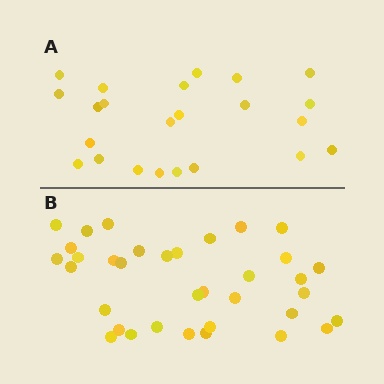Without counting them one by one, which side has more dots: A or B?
Region B (the bottom region) has more dots.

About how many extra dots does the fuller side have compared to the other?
Region B has roughly 12 or so more dots than region A.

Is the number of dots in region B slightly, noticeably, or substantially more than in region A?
Region B has substantially more. The ratio is roughly 1.5 to 1.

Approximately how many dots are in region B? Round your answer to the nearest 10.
About 40 dots. (The exact count is 35, which rounds to 40.)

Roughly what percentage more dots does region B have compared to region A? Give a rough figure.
About 50% more.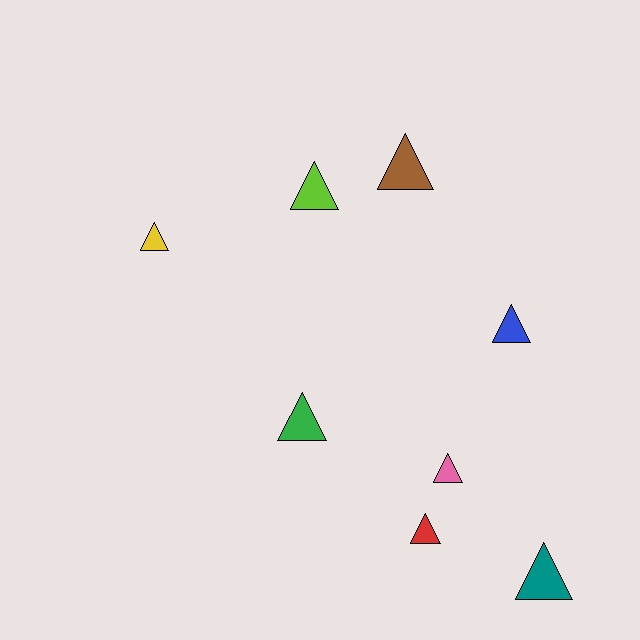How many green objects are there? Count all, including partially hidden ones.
There is 1 green object.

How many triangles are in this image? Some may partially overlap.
There are 8 triangles.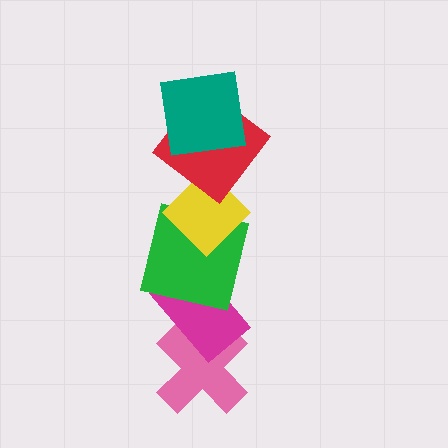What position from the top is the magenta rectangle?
The magenta rectangle is 5th from the top.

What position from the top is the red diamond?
The red diamond is 2nd from the top.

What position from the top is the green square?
The green square is 4th from the top.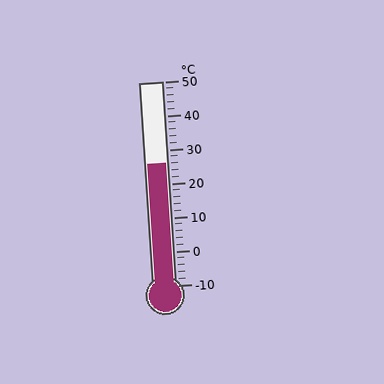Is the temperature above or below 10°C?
The temperature is above 10°C.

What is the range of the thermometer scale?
The thermometer scale ranges from -10°C to 50°C.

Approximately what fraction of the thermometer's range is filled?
The thermometer is filled to approximately 60% of its range.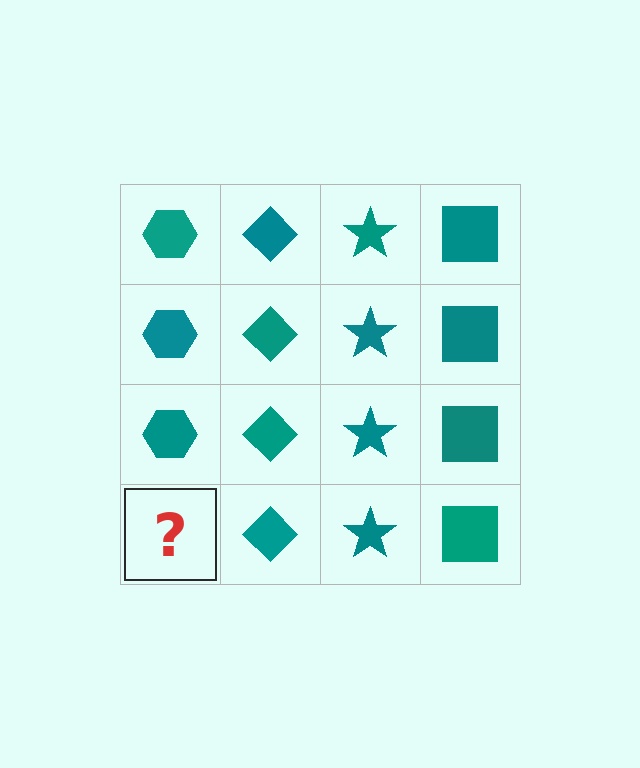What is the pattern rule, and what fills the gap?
The rule is that each column has a consistent shape. The gap should be filled with a teal hexagon.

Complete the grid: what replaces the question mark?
The question mark should be replaced with a teal hexagon.